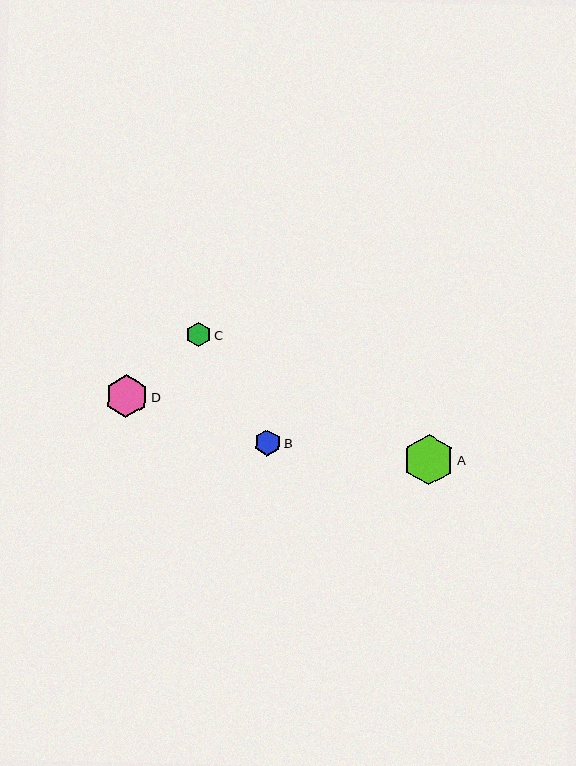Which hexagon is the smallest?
Hexagon C is the smallest with a size of approximately 24 pixels.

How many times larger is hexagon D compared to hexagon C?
Hexagon D is approximately 1.7 times the size of hexagon C.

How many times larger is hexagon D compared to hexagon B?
Hexagon D is approximately 1.6 times the size of hexagon B.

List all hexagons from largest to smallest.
From largest to smallest: A, D, B, C.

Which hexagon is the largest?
Hexagon A is the largest with a size of approximately 51 pixels.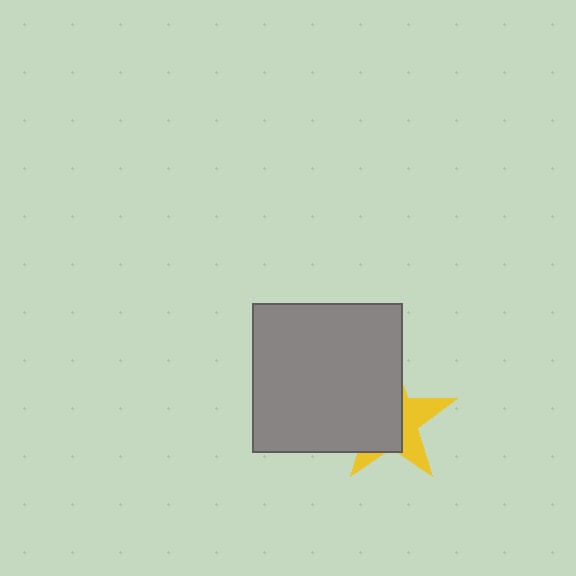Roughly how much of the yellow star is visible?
A small part of it is visible (roughly 38%).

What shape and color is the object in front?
The object in front is a gray square.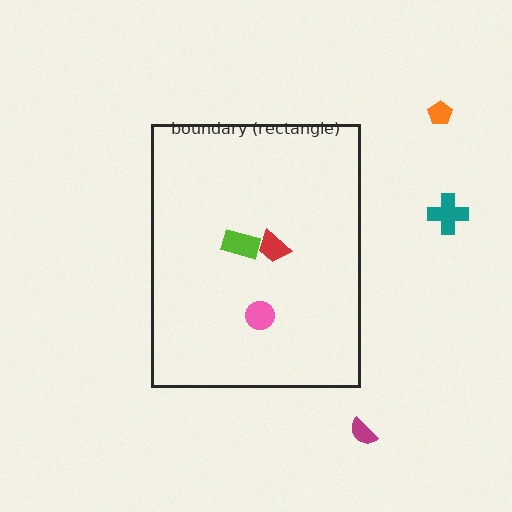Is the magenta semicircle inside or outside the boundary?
Outside.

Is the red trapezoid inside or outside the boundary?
Inside.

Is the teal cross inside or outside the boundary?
Outside.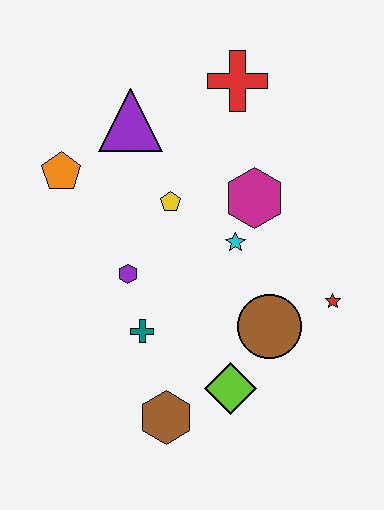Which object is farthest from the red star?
The orange pentagon is farthest from the red star.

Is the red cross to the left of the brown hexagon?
No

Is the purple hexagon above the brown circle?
Yes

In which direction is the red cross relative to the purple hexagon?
The red cross is above the purple hexagon.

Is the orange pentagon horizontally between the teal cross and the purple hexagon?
No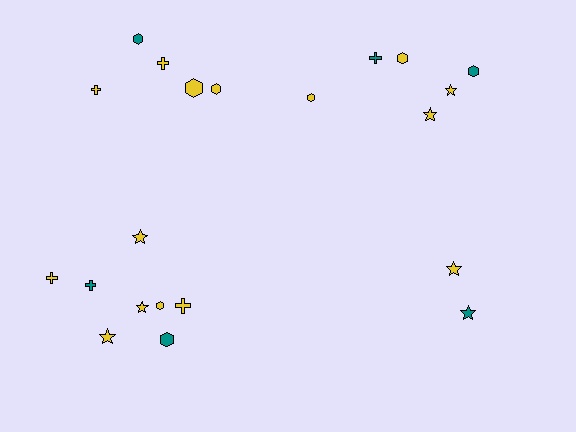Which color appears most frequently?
Yellow, with 15 objects.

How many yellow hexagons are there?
There are 5 yellow hexagons.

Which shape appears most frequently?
Hexagon, with 8 objects.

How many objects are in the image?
There are 21 objects.